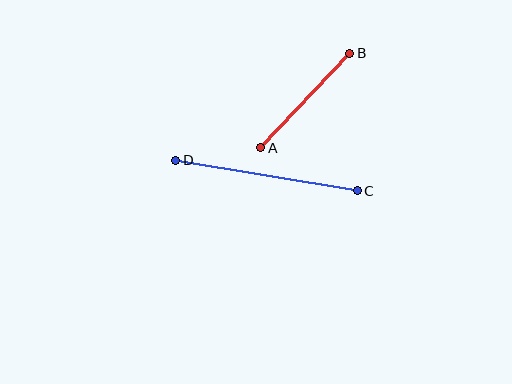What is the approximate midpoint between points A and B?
The midpoint is at approximately (305, 101) pixels.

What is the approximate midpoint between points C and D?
The midpoint is at approximately (267, 175) pixels.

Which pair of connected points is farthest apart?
Points C and D are farthest apart.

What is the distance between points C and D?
The distance is approximately 184 pixels.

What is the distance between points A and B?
The distance is approximately 130 pixels.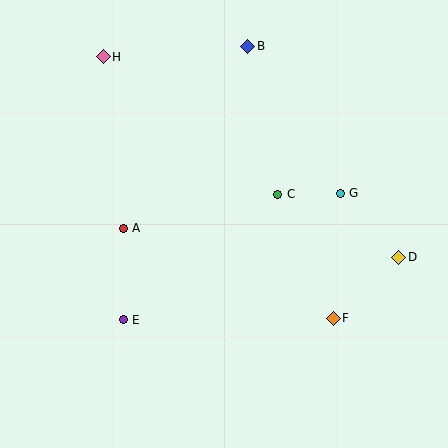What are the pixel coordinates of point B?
Point B is at (247, 46).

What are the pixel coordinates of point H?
Point H is at (103, 57).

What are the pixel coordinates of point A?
Point A is at (123, 228).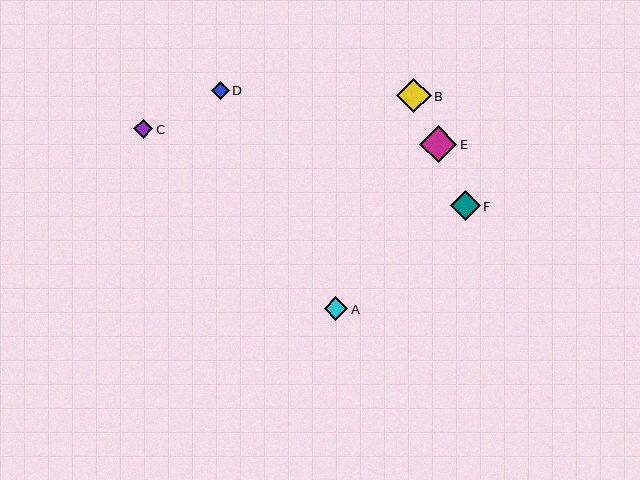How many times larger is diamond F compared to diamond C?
Diamond F is approximately 1.6 times the size of diamond C.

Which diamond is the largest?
Diamond E is the largest with a size of approximately 38 pixels.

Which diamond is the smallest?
Diamond D is the smallest with a size of approximately 18 pixels.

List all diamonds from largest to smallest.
From largest to smallest: E, B, F, A, C, D.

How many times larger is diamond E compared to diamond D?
Diamond E is approximately 2.1 times the size of diamond D.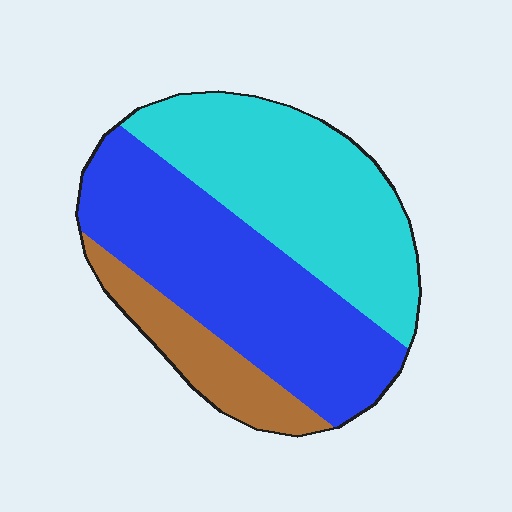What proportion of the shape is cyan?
Cyan takes up between a quarter and a half of the shape.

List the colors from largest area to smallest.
From largest to smallest: blue, cyan, brown.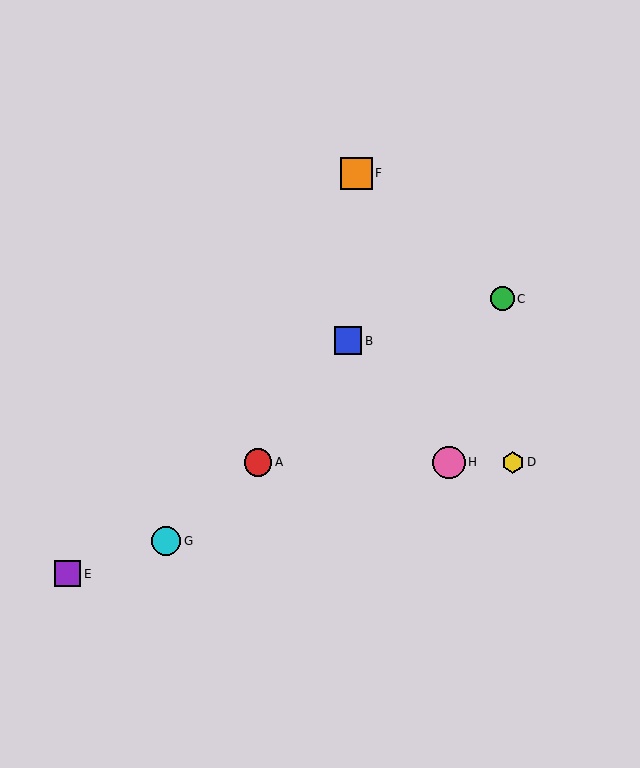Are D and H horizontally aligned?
Yes, both are at y≈462.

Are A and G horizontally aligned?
No, A is at y≈462 and G is at y≈541.